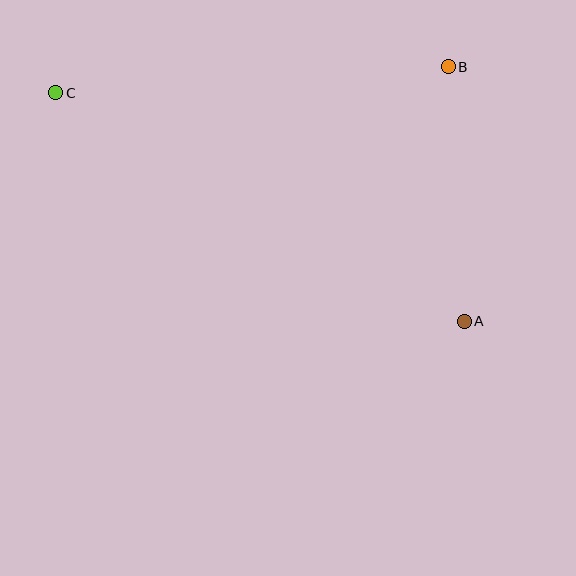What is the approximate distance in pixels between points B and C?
The distance between B and C is approximately 394 pixels.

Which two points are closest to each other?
Points A and B are closest to each other.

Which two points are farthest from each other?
Points A and C are farthest from each other.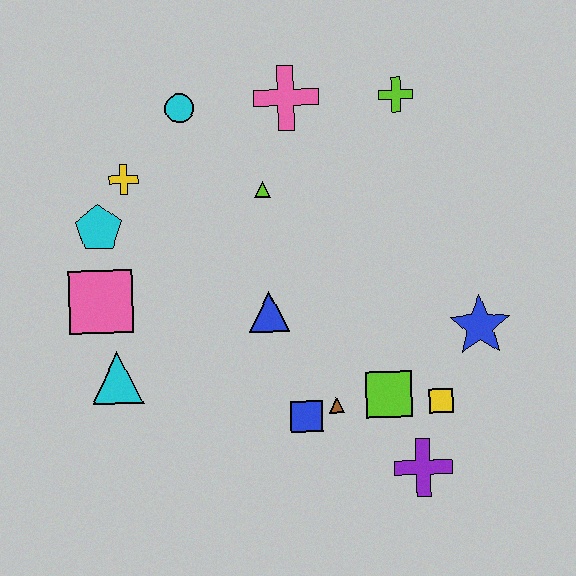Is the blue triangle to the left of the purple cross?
Yes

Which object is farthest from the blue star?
The cyan pentagon is farthest from the blue star.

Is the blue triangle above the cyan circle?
No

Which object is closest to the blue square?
The brown triangle is closest to the blue square.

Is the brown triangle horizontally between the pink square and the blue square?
No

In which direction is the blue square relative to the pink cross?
The blue square is below the pink cross.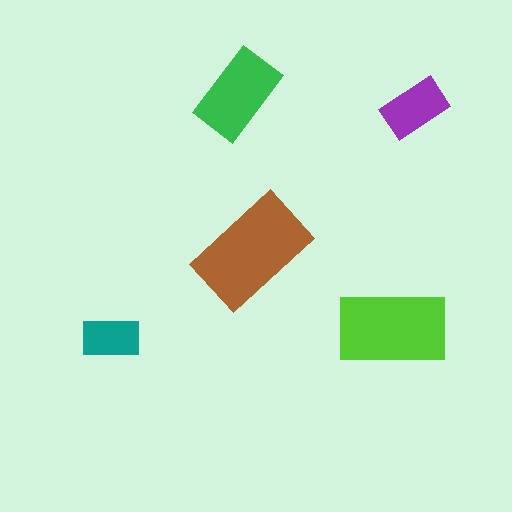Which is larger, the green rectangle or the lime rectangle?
The lime one.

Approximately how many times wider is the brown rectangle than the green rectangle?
About 1.5 times wider.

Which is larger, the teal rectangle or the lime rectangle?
The lime one.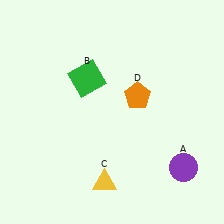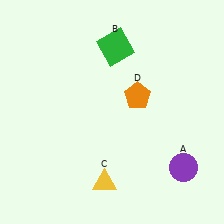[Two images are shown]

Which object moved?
The green square (B) moved up.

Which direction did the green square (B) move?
The green square (B) moved up.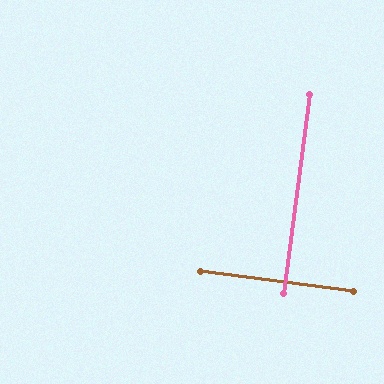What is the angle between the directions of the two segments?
Approximately 90 degrees.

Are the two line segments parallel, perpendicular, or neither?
Perpendicular — they meet at approximately 90°.